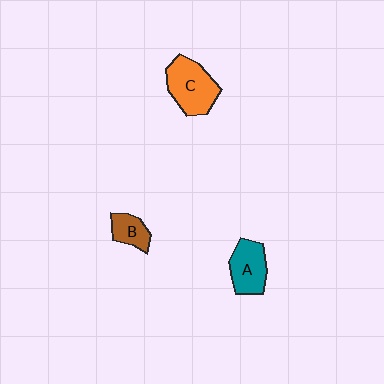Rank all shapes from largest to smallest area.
From largest to smallest: C (orange), A (teal), B (brown).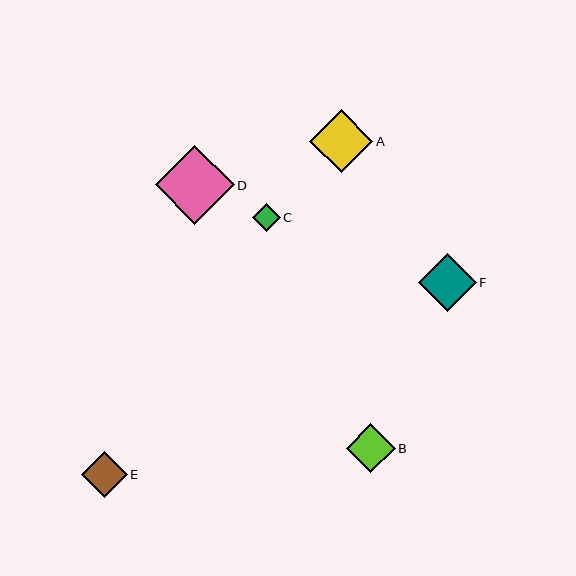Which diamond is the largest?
Diamond D is the largest with a size of approximately 79 pixels.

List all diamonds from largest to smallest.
From largest to smallest: D, A, F, B, E, C.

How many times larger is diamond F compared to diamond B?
Diamond F is approximately 1.2 times the size of diamond B.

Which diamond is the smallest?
Diamond C is the smallest with a size of approximately 28 pixels.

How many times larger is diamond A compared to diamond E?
Diamond A is approximately 1.4 times the size of diamond E.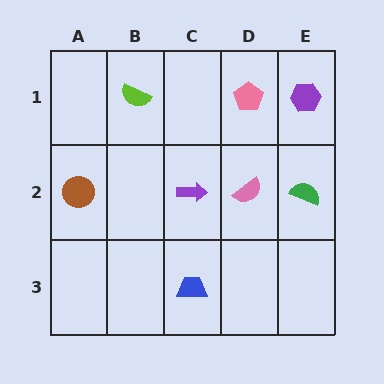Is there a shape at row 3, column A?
No, that cell is empty.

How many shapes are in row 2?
4 shapes.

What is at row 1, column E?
A purple hexagon.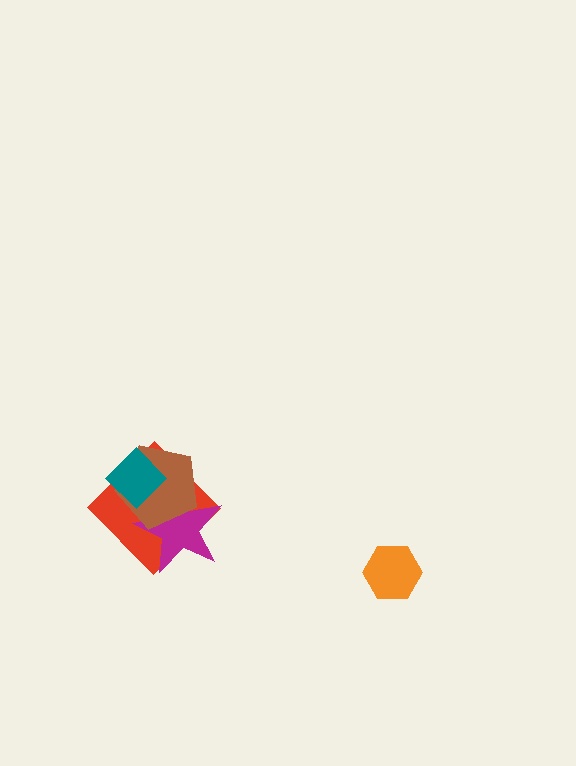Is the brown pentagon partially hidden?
Yes, it is partially covered by another shape.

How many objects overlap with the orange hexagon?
0 objects overlap with the orange hexagon.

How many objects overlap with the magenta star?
3 objects overlap with the magenta star.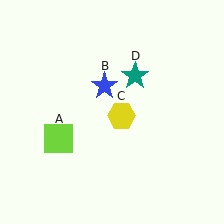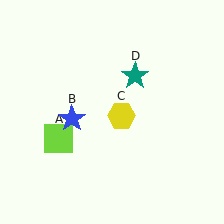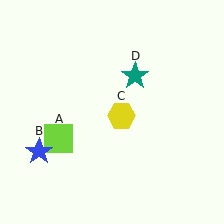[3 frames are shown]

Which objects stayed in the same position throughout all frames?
Lime square (object A) and yellow hexagon (object C) and teal star (object D) remained stationary.